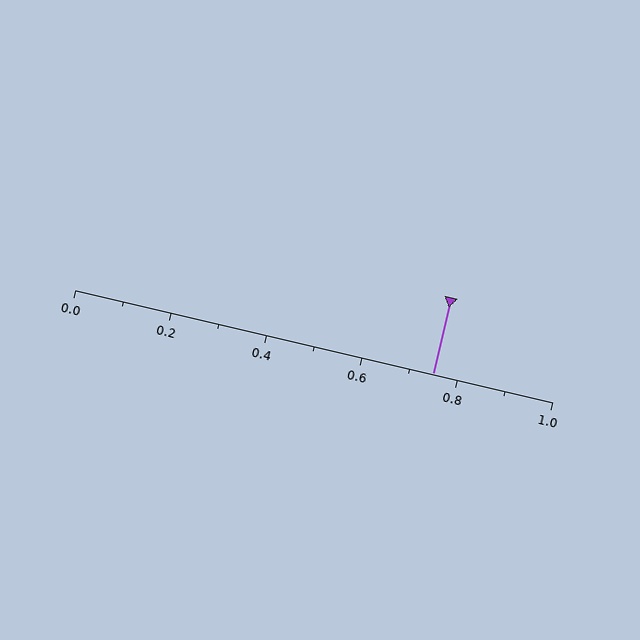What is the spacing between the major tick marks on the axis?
The major ticks are spaced 0.2 apart.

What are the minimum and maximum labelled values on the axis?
The axis runs from 0.0 to 1.0.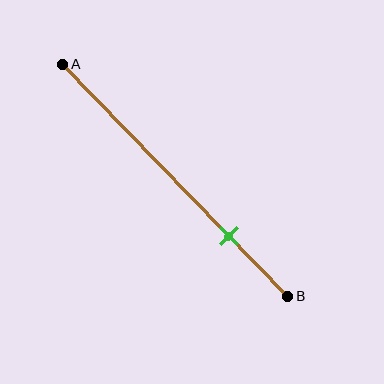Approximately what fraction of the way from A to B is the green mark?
The green mark is approximately 75% of the way from A to B.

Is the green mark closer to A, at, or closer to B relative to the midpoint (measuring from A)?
The green mark is closer to point B than the midpoint of segment AB.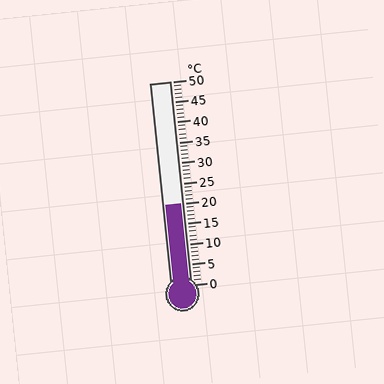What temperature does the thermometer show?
The thermometer shows approximately 20°C.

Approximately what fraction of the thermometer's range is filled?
The thermometer is filled to approximately 40% of its range.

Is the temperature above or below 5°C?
The temperature is above 5°C.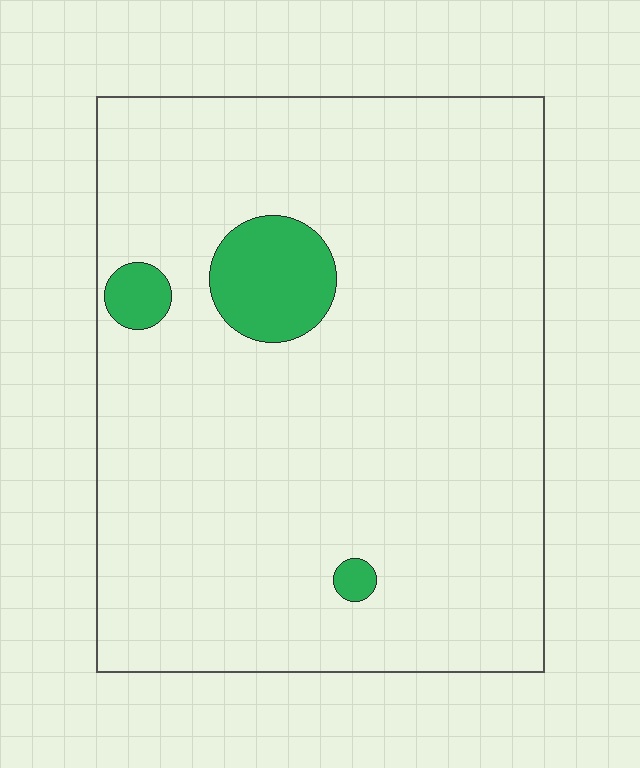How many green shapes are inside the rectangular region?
3.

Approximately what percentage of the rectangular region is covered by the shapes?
Approximately 5%.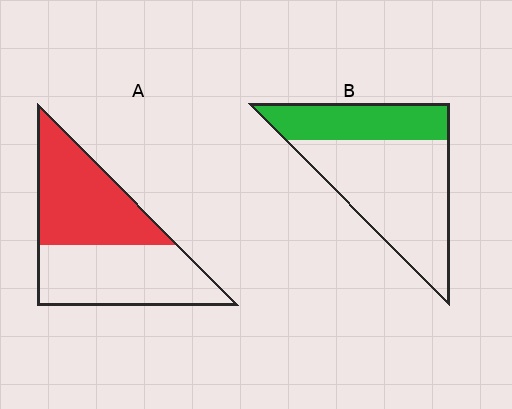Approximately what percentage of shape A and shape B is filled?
A is approximately 50% and B is approximately 35%.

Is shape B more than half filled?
No.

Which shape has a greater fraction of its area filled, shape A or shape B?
Shape A.